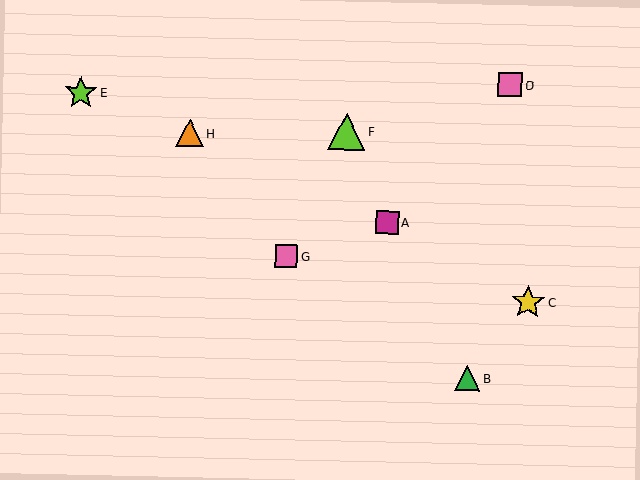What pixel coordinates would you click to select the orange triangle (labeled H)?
Click at (190, 133) to select the orange triangle H.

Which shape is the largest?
The lime triangle (labeled F) is the largest.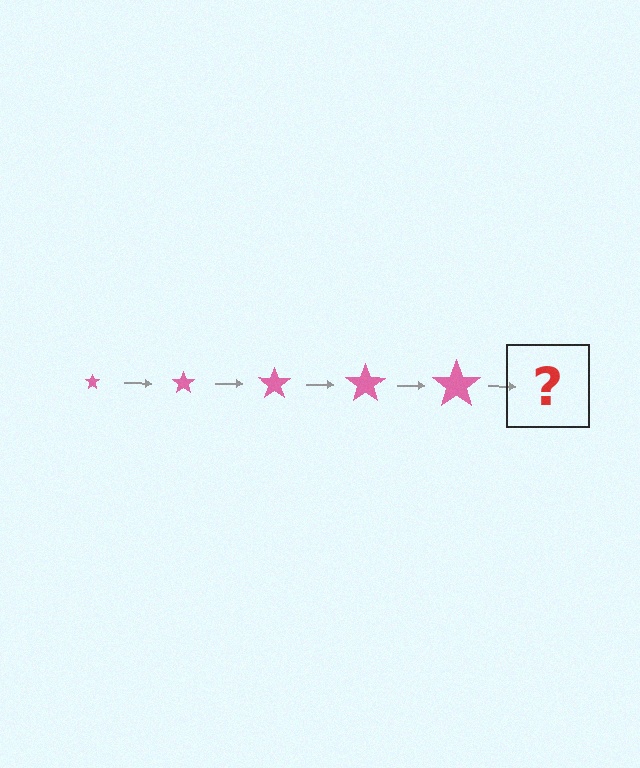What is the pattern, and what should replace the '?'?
The pattern is that the star gets progressively larger each step. The '?' should be a pink star, larger than the previous one.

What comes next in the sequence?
The next element should be a pink star, larger than the previous one.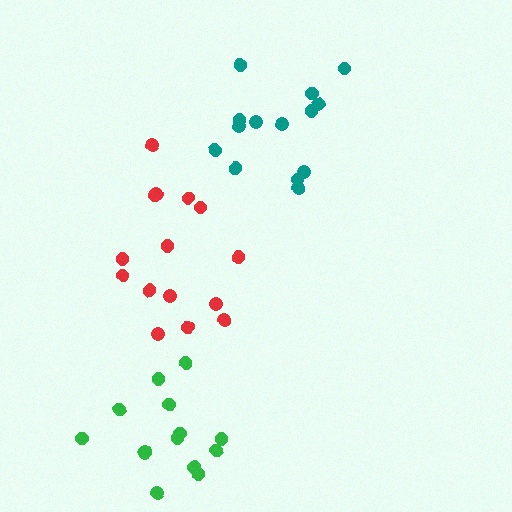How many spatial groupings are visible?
There are 3 spatial groupings.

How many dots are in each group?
Group 1: 15 dots, Group 2: 14 dots, Group 3: 14 dots (43 total).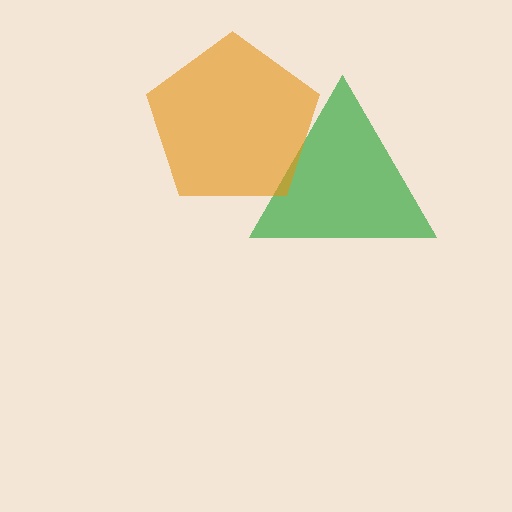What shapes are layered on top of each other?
The layered shapes are: a green triangle, an orange pentagon.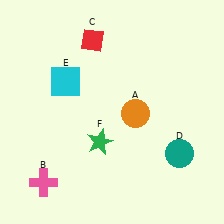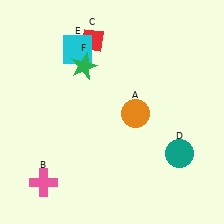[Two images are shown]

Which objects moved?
The objects that moved are: the cyan square (E), the green star (F).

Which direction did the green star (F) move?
The green star (F) moved up.